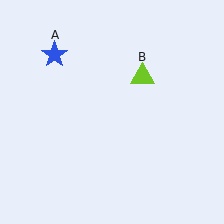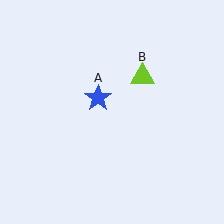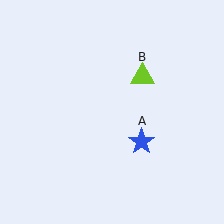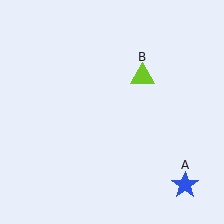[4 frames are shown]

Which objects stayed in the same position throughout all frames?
Lime triangle (object B) remained stationary.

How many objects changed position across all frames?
1 object changed position: blue star (object A).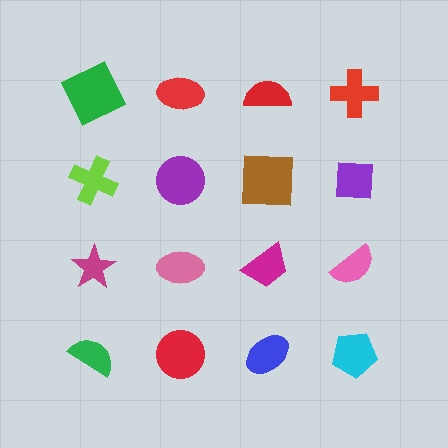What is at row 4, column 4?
A cyan pentagon.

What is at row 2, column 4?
A purple square.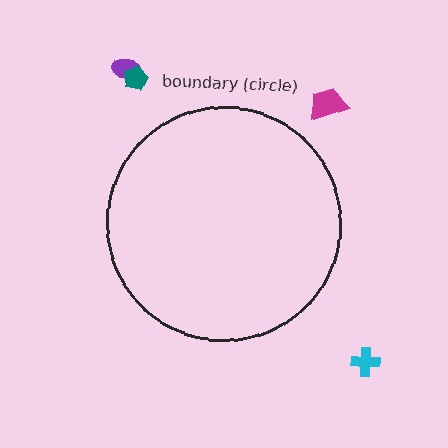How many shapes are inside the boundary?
0 inside, 4 outside.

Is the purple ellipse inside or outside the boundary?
Outside.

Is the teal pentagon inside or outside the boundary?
Outside.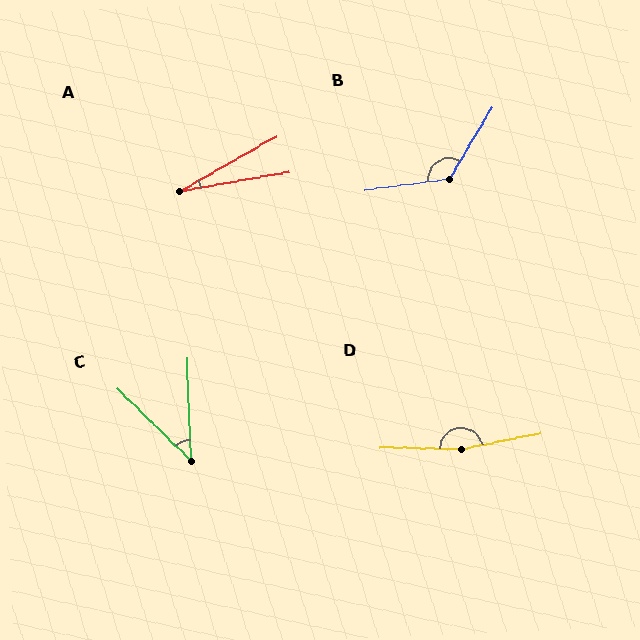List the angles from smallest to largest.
A (20°), C (43°), B (128°), D (167°).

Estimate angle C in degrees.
Approximately 43 degrees.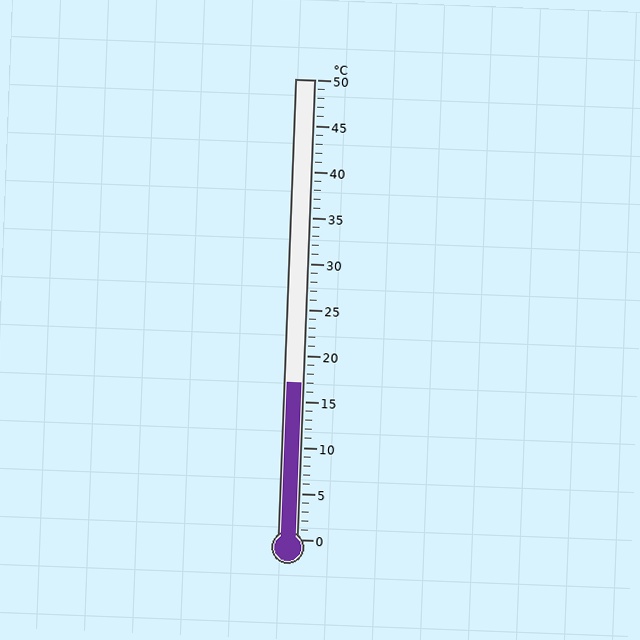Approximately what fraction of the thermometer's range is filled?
The thermometer is filled to approximately 35% of its range.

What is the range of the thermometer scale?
The thermometer scale ranges from 0°C to 50°C.